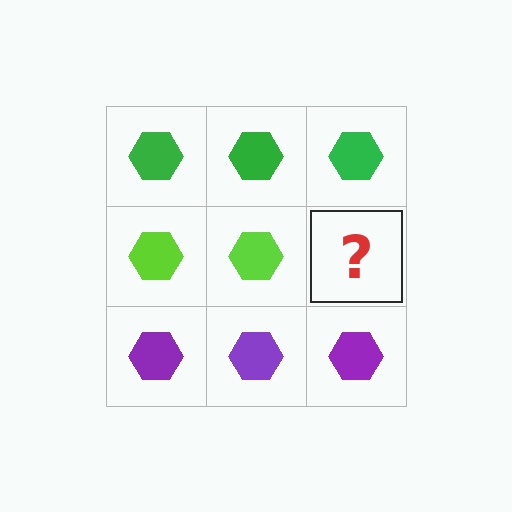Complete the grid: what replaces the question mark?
The question mark should be replaced with a lime hexagon.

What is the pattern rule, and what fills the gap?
The rule is that each row has a consistent color. The gap should be filled with a lime hexagon.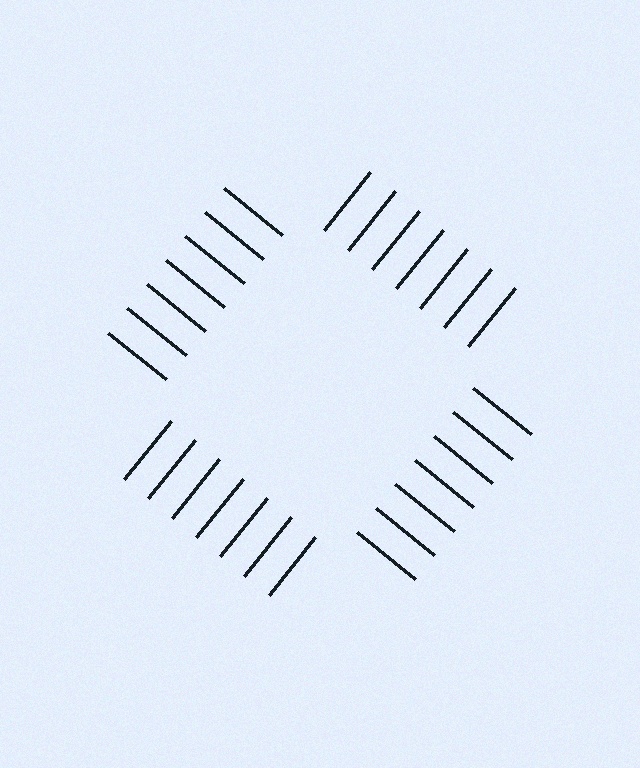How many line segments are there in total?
28 — 7 along each of the 4 edges.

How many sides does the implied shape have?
4 sides — the line-ends trace a square.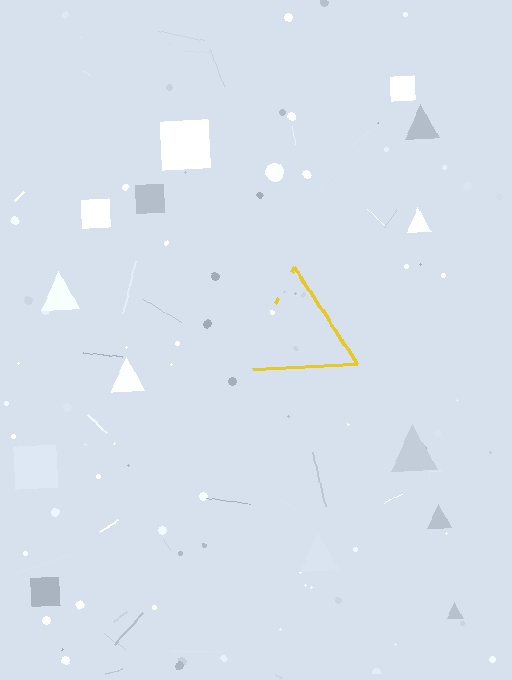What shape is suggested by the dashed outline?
The dashed outline suggests a triangle.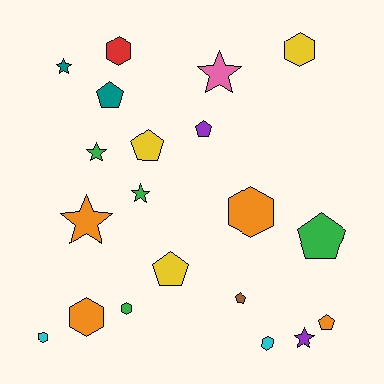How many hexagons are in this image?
There are 7 hexagons.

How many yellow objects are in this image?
There are 3 yellow objects.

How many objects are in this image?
There are 20 objects.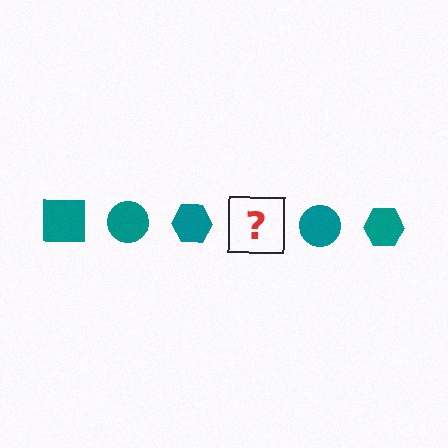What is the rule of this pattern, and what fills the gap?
The rule is that the pattern cycles through square, circle, hexagon shapes in teal. The gap should be filled with a teal square.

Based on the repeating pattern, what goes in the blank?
The blank should be a teal square.